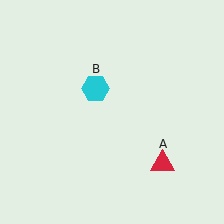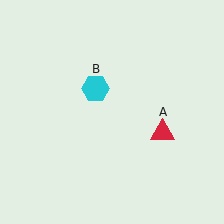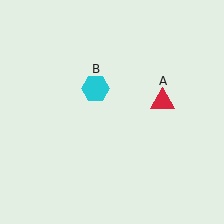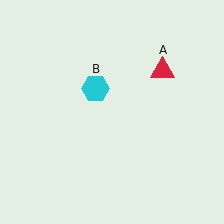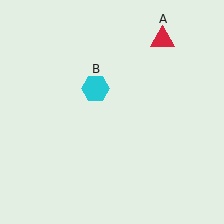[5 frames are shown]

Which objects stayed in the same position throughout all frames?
Cyan hexagon (object B) remained stationary.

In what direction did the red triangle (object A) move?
The red triangle (object A) moved up.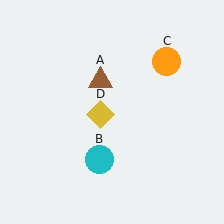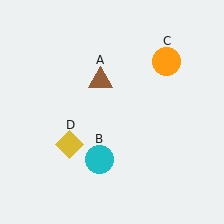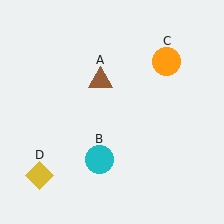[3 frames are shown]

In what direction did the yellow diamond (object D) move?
The yellow diamond (object D) moved down and to the left.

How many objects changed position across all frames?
1 object changed position: yellow diamond (object D).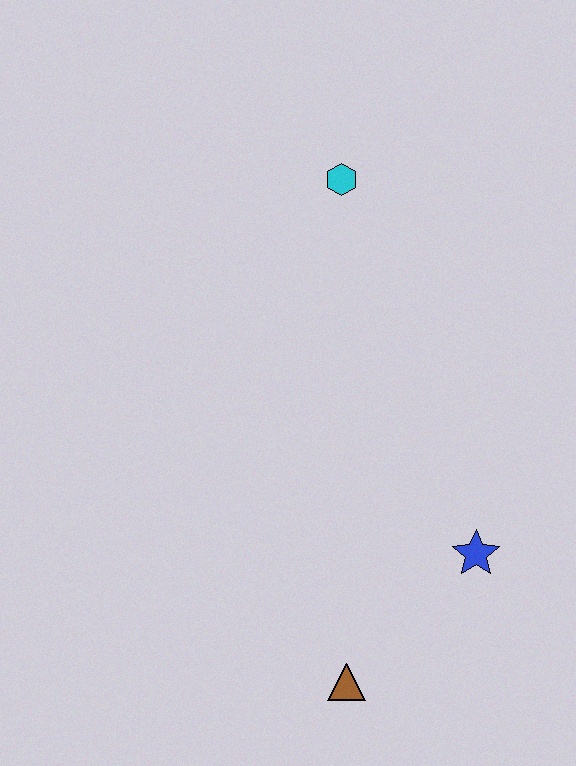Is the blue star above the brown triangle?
Yes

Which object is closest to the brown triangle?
The blue star is closest to the brown triangle.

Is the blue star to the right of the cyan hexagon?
Yes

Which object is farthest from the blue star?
The cyan hexagon is farthest from the blue star.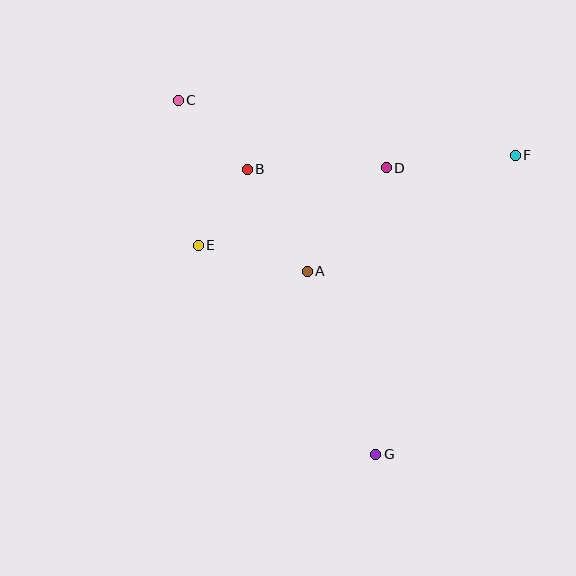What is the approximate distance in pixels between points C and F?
The distance between C and F is approximately 341 pixels.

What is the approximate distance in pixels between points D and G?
The distance between D and G is approximately 287 pixels.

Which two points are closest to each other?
Points B and E are closest to each other.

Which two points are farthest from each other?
Points C and G are farthest from each other.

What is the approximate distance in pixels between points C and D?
The distance between C and D is approximately 219 pixels.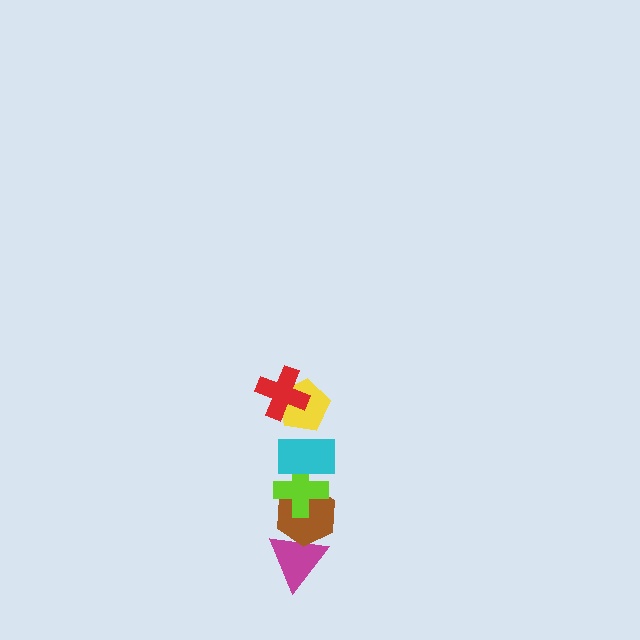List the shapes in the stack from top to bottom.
From top to bottom: the red cross, the yellow pentagon, the cyan rectangle, the lime cross, the brown hexagon, the magenta triangle.